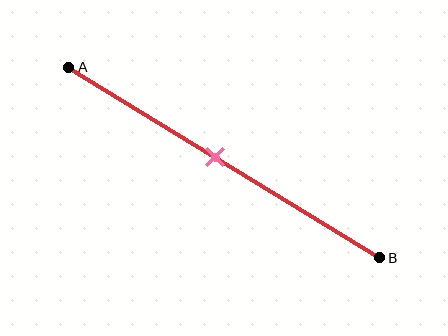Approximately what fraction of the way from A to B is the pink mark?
The pink mark is approximately 45% of the way from A to B.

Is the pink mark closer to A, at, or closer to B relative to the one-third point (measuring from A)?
The pink mark is closer to point B than the one-third point of segment AB.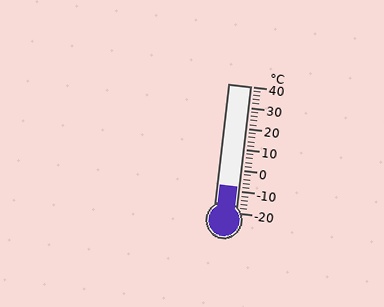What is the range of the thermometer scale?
The thermometer scale ranges from -20°C to 40°C.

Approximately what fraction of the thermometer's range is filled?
The thermometer is filled to approximately 20% of its range.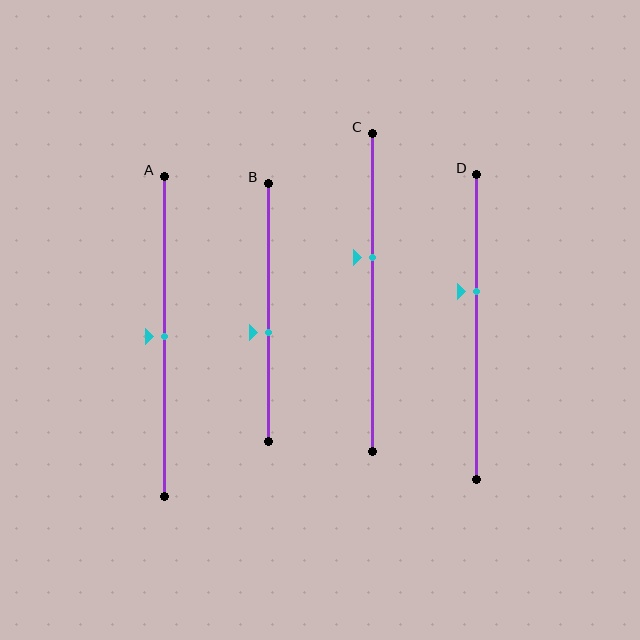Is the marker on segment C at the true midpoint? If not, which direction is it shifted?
No, the marker on segment C is shifted upward by about 11% of the segment length.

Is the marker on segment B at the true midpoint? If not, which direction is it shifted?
No, the marker on segment B is shifted downward by about 8% of the segment length.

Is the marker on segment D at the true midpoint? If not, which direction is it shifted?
No, the marker on segment D is shifted upward by about 12% of the segment length.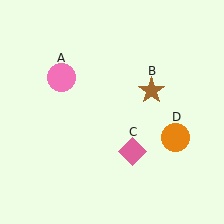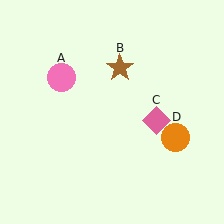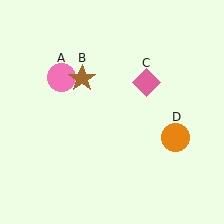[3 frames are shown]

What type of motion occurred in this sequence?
The brown star (object B), pink diamond (object C) rotated counterclockwise around the center of the scene.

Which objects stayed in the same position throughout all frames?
Pink circle (object A) and orange circle (object D) remained stationary.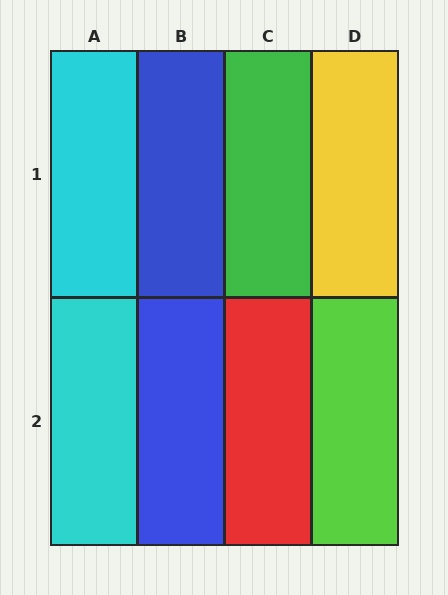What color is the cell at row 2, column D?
Lime.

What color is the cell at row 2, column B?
Blue.